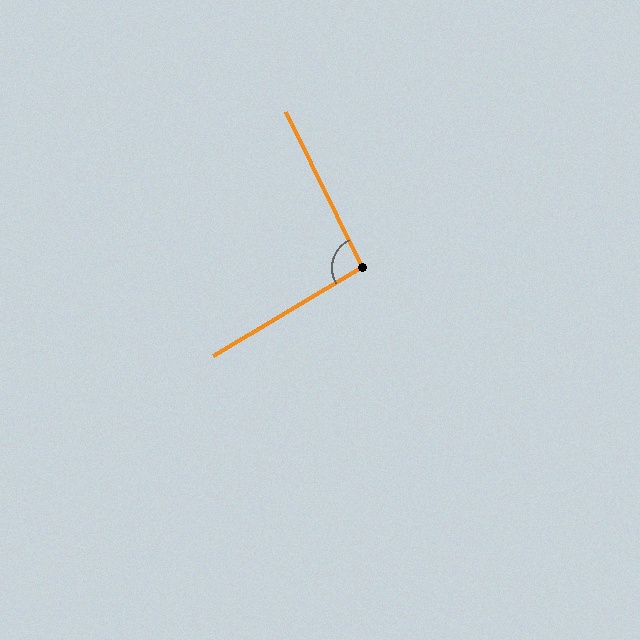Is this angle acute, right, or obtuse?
It is approximately a right angle.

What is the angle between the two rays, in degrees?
Approximately 94 degrees.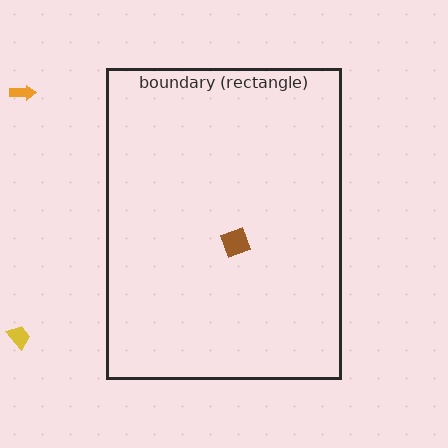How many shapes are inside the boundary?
1 inside, 2 outside.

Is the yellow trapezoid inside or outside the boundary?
Outside.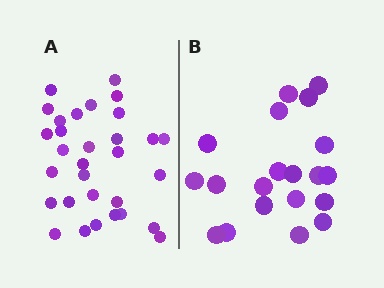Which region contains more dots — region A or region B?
Region A (the left region) has more dots.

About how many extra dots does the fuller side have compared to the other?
Region A has roughly 12 or so more dots than region B.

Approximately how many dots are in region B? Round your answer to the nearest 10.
About 20 dots.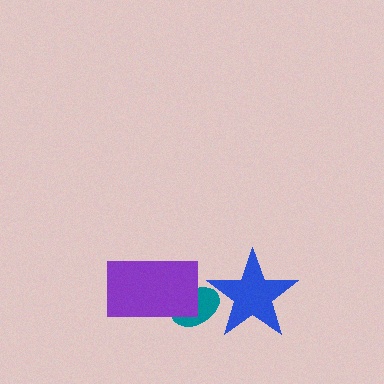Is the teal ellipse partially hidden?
Yes, it is partially covered by another shape.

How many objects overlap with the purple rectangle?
1 object overlaps with the purple rectangle.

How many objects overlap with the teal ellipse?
2 objects overlap with the teal ellipse.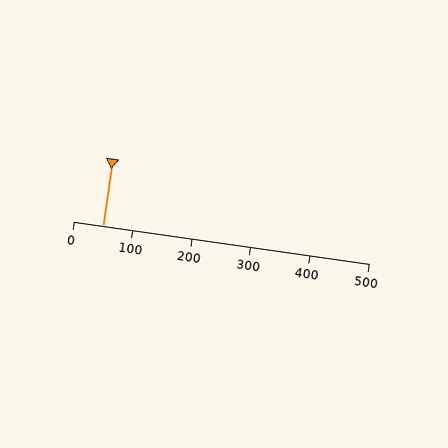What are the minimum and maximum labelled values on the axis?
The axis runs from 0 to 500.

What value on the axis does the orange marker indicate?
The marker indicates approximately 50.